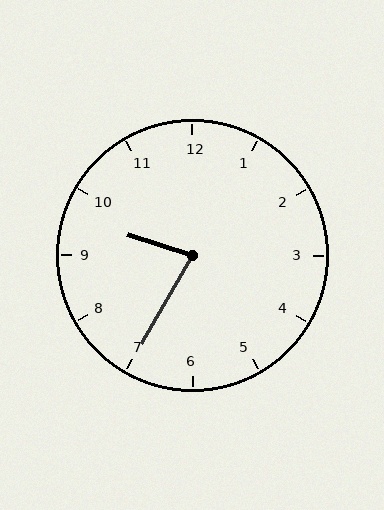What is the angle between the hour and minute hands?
Approximately 78 degrees.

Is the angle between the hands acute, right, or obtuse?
It is acute.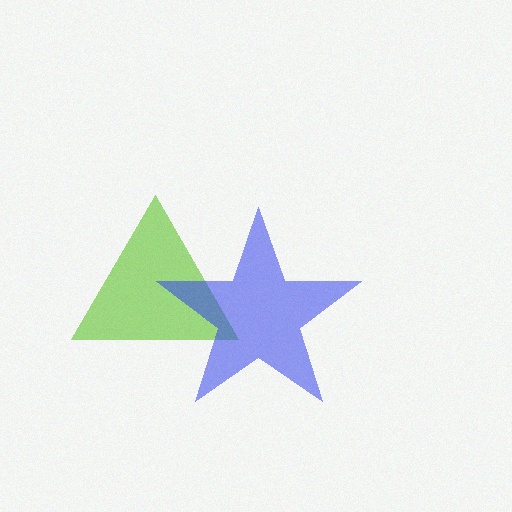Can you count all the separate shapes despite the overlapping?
Yes, there are 2 separate shapes.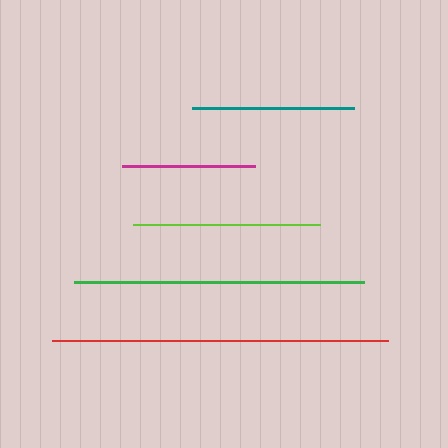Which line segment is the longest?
The red line is the longest at approximately 336 pixels.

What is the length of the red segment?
The red segment is approximately 336 pixels long.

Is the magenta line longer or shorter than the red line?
The red line is longer than the magenta line.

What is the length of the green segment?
The green segment is approximately 290 pixels long.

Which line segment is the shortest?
The magenta line is the shortest at approximately 133 pixels.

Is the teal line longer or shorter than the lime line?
The lime line is longer than the teal line.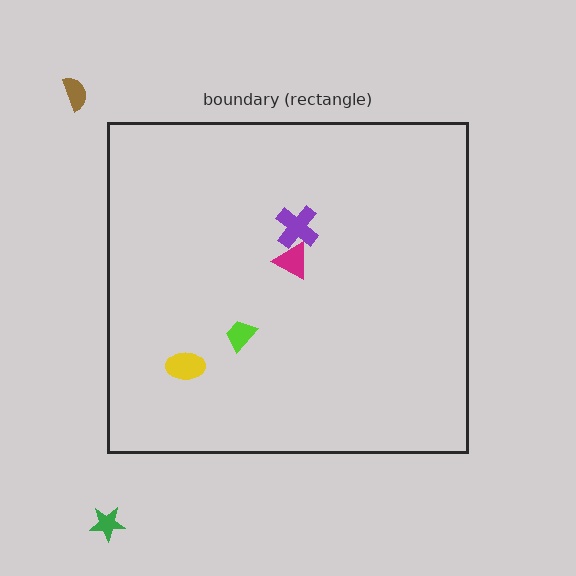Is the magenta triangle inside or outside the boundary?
Inside.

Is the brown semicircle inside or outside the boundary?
Outside.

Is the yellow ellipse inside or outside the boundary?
Inside.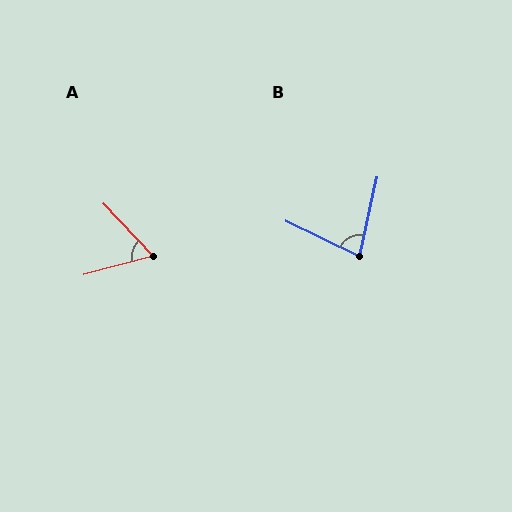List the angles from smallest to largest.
A (62°), B (77°).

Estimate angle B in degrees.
Approximately 77 degrees.